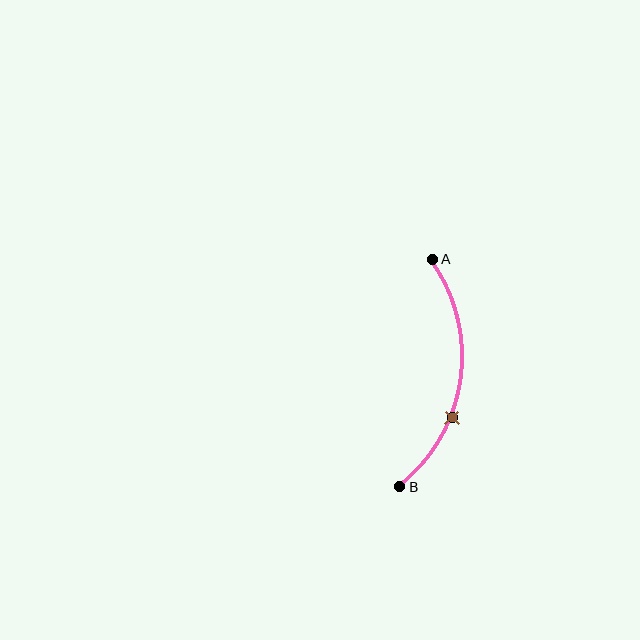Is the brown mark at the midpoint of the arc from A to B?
No. The brown mark lies on the arc but is closer to endpoint B. The arc midpoint would be at the point on the curve equidistant along the arc from both A and B.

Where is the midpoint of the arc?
The arc midpoint is the point on the curve farthest from the straight line joining A and B. It sits to the right of that line.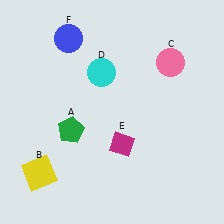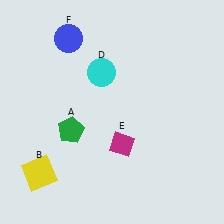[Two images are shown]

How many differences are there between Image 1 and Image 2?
There is 1 difference between the two images.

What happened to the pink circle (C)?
The pink circle (C) was removed in Image 2. It was in the top-right area of Image 1.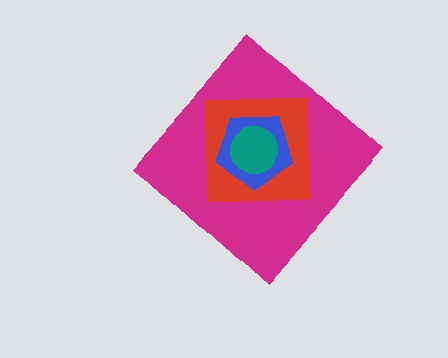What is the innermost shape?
The teal circle.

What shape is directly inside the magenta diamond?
The red square.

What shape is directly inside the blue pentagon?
The teal circle.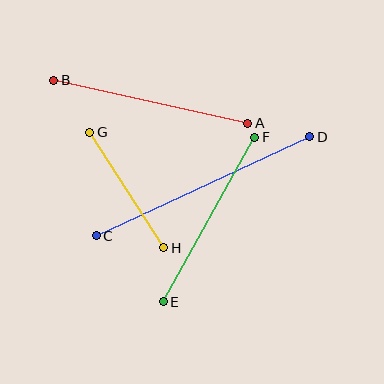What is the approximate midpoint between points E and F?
The midpoint is at approximately (209, 220) pixels.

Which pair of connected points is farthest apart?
Points C and D are farthest apart.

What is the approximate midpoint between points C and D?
The midpoint is at approximately (203, 186) pixels.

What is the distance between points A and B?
The distance is approximately 199 pixels.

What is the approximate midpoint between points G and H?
The midpoint is at approximately (127, 190) pixels.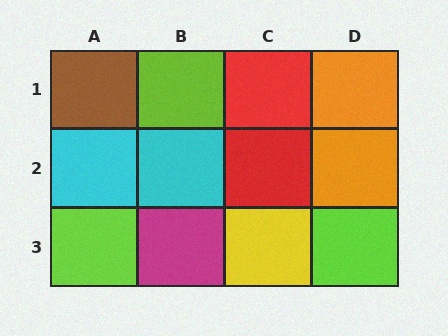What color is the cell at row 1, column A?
Brown.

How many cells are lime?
3 cells are lime.